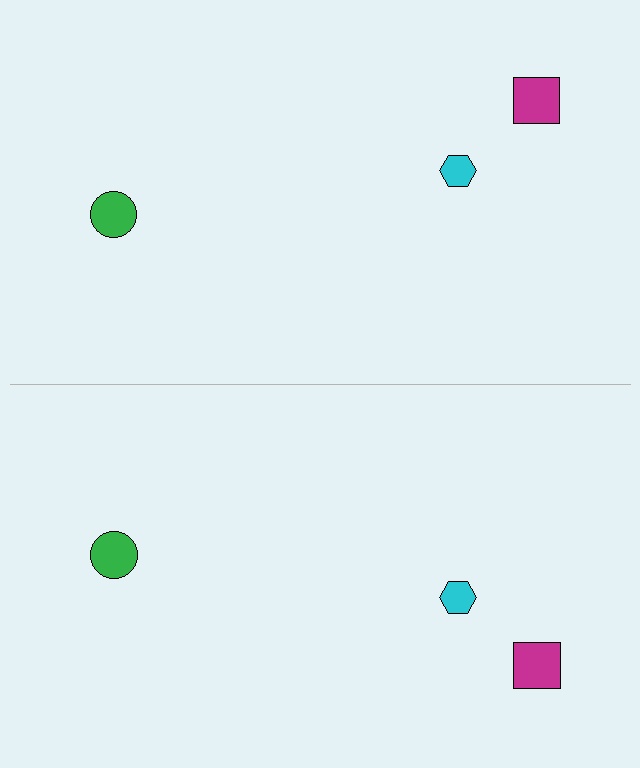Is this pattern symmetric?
Yes, this pattern has bilateral (reflection) symmetry.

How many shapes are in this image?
There are 6 shapes in this image.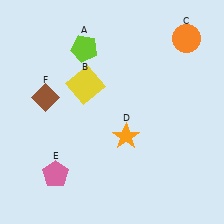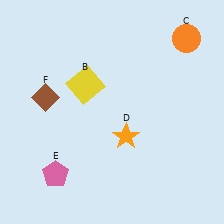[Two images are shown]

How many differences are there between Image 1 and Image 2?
There is 1 difference between the two images.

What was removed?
The lime pentagon (A) was removed in Image 2.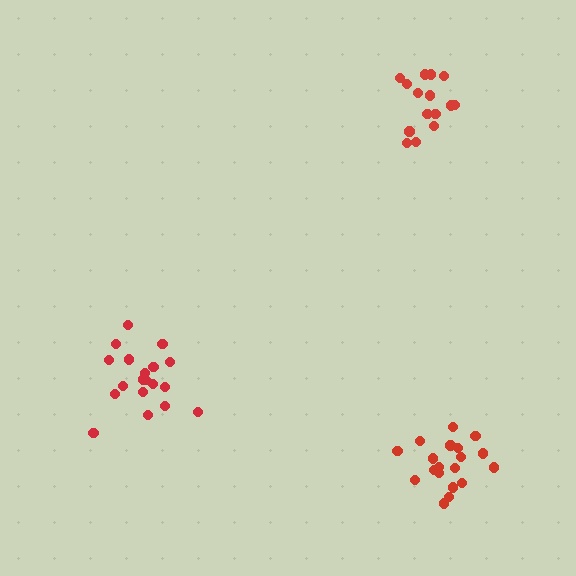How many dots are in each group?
Group 1: 19 dots, Group 2: 19 dots, Group 3: 15 dots (53 total).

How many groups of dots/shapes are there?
There are 3 groups.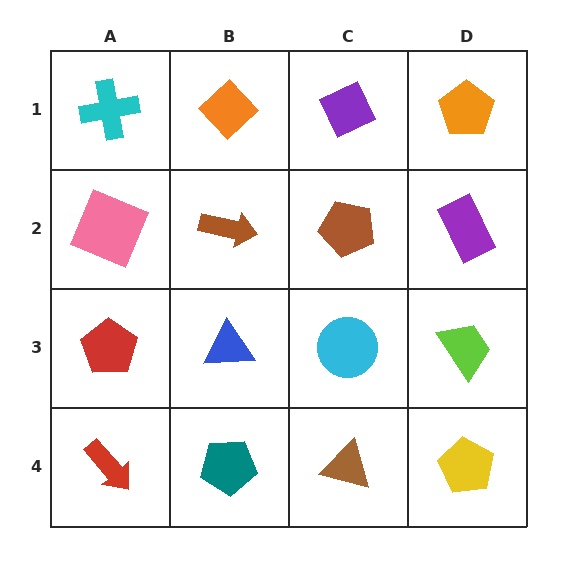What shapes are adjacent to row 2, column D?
An orange pentagon (row 1, column D), a lime trapezoid (row 3, column D), a brown pentagon (row 2, column C).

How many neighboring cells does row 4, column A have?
2.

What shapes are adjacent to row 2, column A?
A cyan cross (row 1, column A), a red pentagon (row 3, column A), a brown arrow (row 2, column B).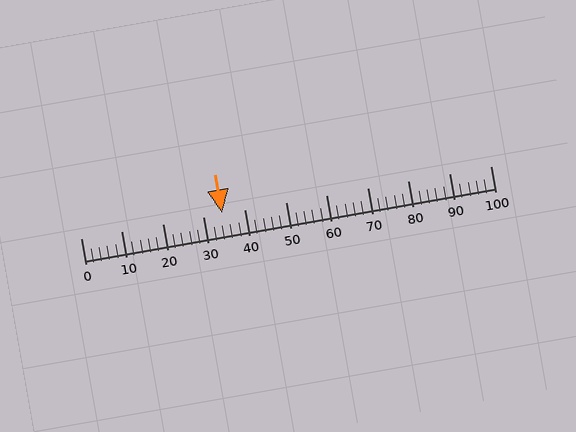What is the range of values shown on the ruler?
The ruler shows values from 0 to 100.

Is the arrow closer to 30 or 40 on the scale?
The arrow is closer to 30.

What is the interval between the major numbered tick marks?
The major tick marks are spaced 10 units apart.